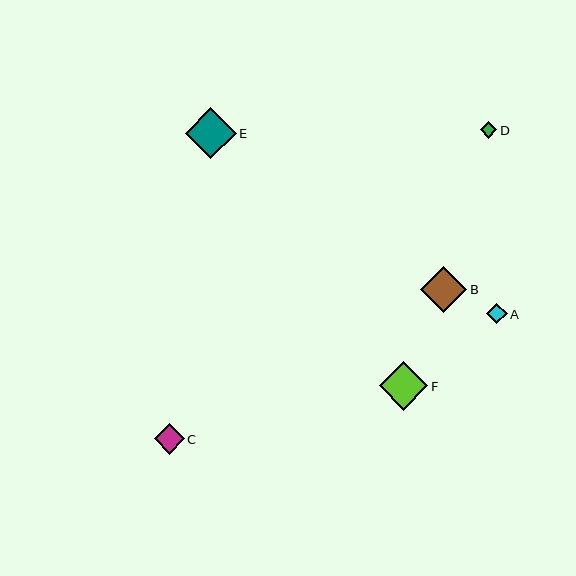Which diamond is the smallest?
Diamond D is the smallest with a size of approximately 16 pixels.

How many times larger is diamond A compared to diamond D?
Diamond A is approximately 1.3 times the size of diamond D.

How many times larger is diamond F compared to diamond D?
Diamond F is approximately 3.0 times the size of diamond D.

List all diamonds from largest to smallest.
From largest to smallest: E, F, B, C, A, D.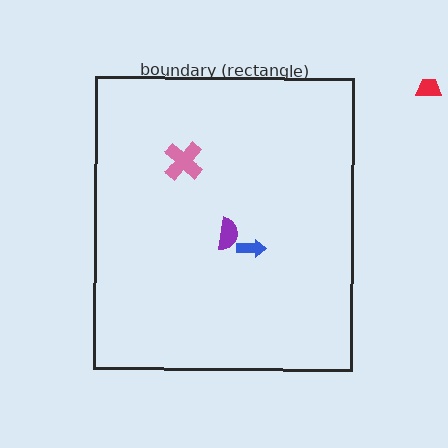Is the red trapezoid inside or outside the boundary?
Outside.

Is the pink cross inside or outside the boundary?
Inside.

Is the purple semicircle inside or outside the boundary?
Inside.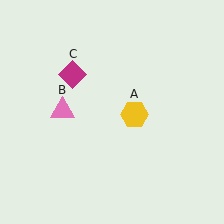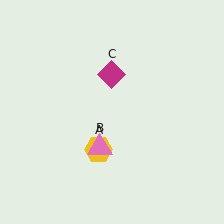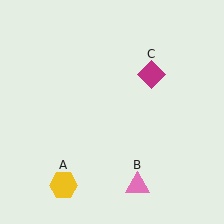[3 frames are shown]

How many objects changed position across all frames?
3 objects changed position: yellow hexagon (object A), pink triangle (object B), magenta diamond (object C).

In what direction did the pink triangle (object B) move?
The pink triangle (object B) moved down and to the right.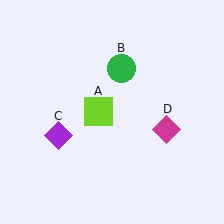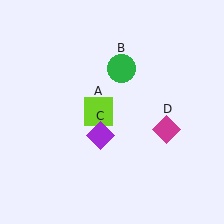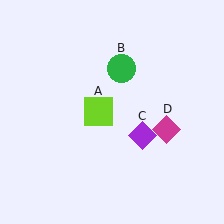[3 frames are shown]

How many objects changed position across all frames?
1 object changed position: purple diamond (object C).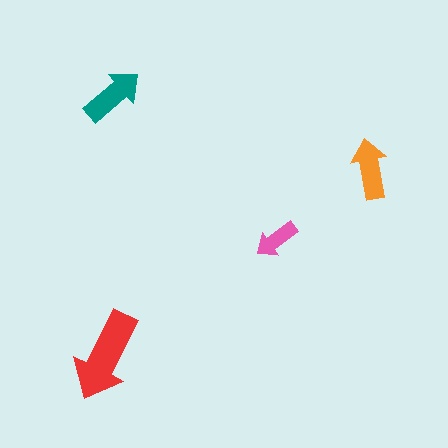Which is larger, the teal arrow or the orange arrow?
The teal one.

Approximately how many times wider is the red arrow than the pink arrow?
About 2 times wider.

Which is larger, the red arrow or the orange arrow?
The red one.